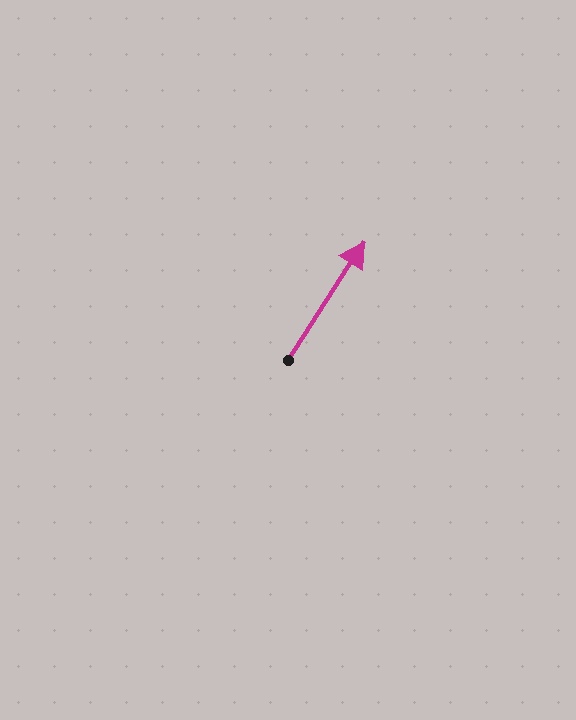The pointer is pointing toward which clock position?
Roughly 1 o'clock.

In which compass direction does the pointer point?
Northeast.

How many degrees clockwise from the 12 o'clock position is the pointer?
Approximately 33 degrees.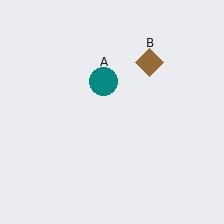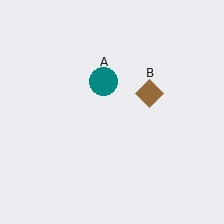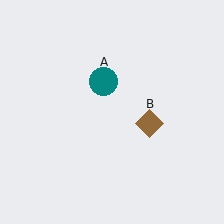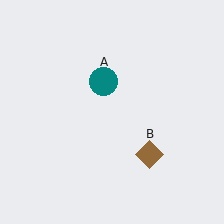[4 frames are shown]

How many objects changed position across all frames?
1 object changed position: brown diamond (object B).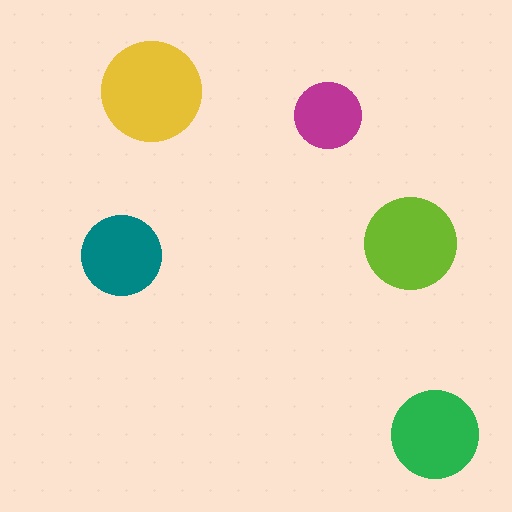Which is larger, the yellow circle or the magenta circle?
The yellow one.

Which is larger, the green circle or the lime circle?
The lime one.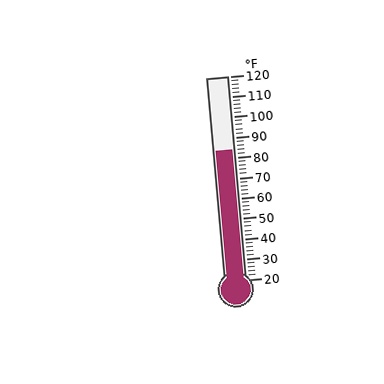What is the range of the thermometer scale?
The thermometer scale ranges from 20°F to 120°F.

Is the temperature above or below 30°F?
The temperature is above 30°F.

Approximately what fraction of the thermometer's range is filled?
The thermometer is filled to approximately 65% of its range.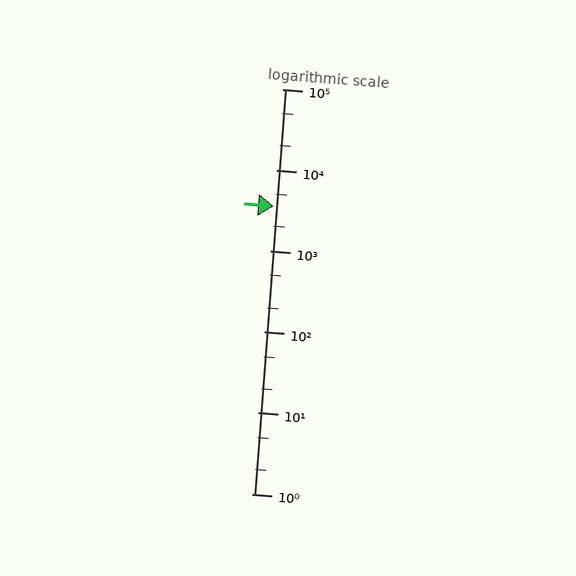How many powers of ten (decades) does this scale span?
The scale spans 5 decades, from 1 to 100000.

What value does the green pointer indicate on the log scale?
The pointer indicates approximately 3600.